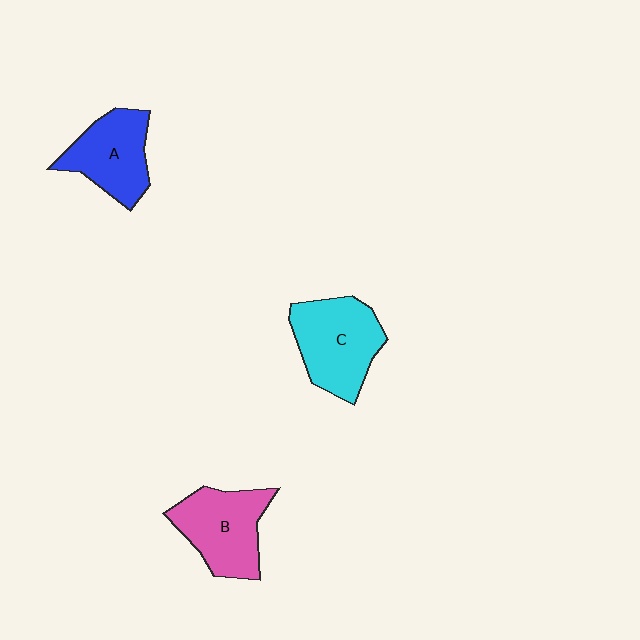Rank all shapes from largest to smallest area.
From largest to smallest: C (cyan), B (pink), A (blue).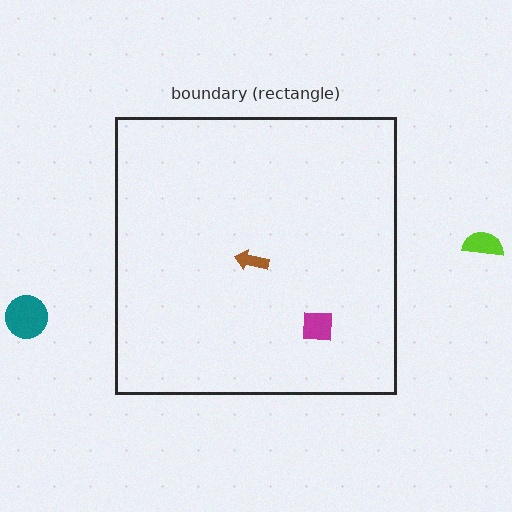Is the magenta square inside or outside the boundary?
Inside.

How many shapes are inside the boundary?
2 inside, 2 outside.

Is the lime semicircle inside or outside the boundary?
Outside.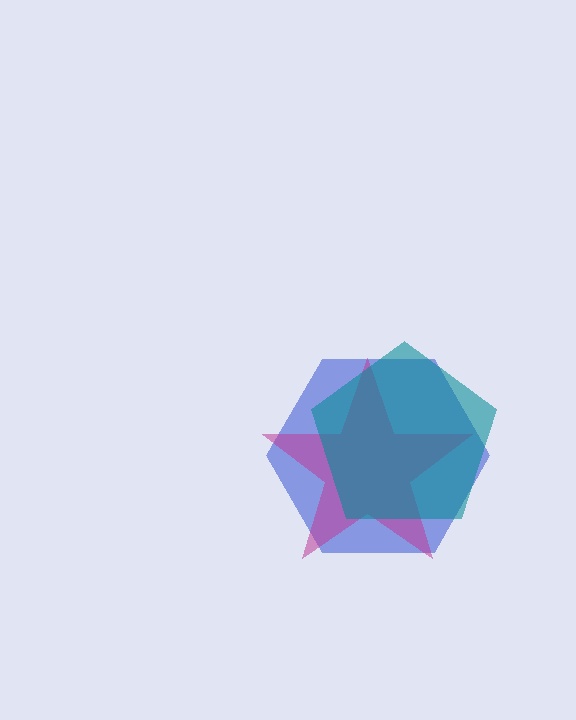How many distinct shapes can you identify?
There are 3 distinct shapes: a blue hexagon, a magenta star, a teal pentagon.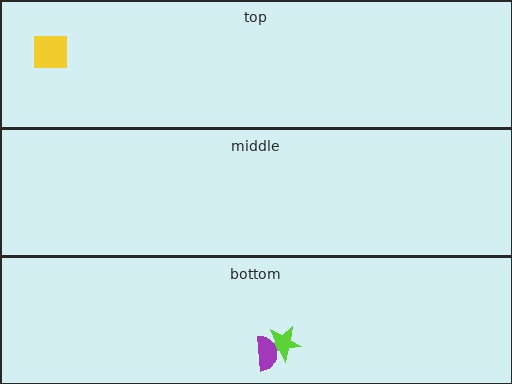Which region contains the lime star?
The bottom region.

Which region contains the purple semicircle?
The bottom region.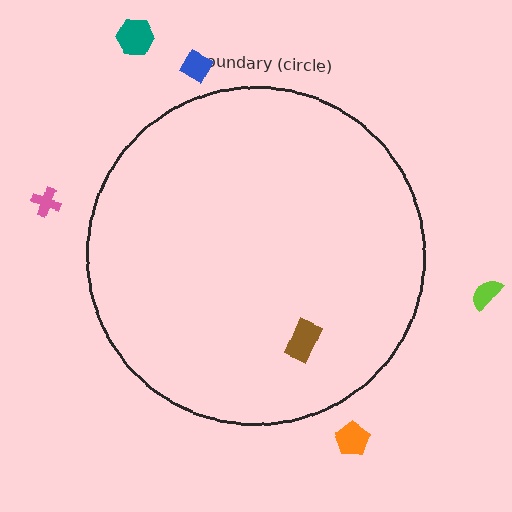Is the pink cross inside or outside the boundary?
Outside.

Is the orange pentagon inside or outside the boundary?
Outside.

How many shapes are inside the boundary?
1 inside, 5 outside.